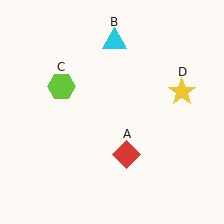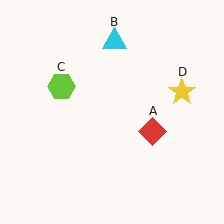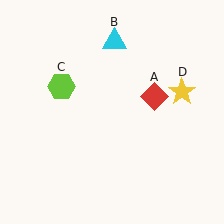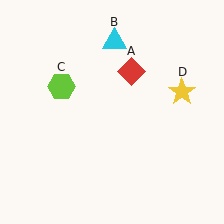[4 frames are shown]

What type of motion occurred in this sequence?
The red diamond (object A) rotated counterclockwise around the center of the scene.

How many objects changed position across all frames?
1 object changed position: red diamond (object A).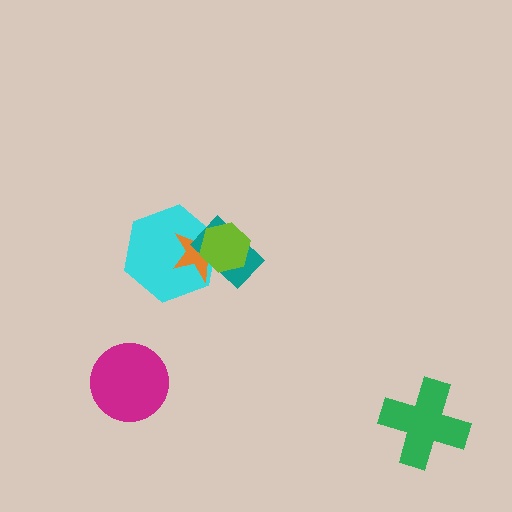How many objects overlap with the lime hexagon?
3 objects overlap with the lime hexagon.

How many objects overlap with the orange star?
3 objects overlap with the orange star.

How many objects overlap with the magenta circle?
0 objects overlap with the magenta circle.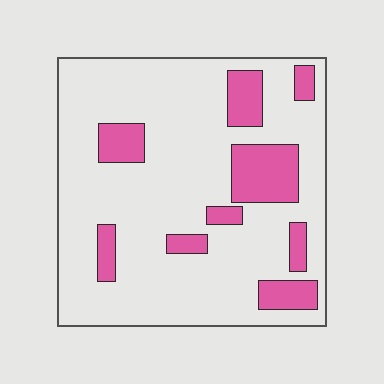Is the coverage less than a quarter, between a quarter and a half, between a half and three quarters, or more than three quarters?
Less than a quarter.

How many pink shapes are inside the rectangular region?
9.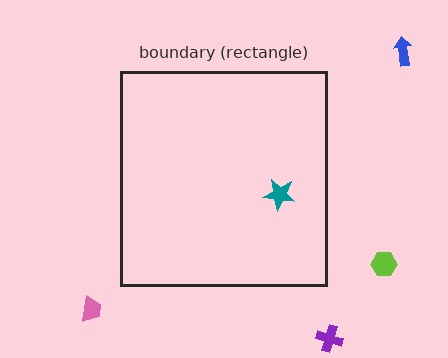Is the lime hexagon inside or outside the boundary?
Outside.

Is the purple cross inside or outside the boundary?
Outside.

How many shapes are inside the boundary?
1 inside, 4 outside.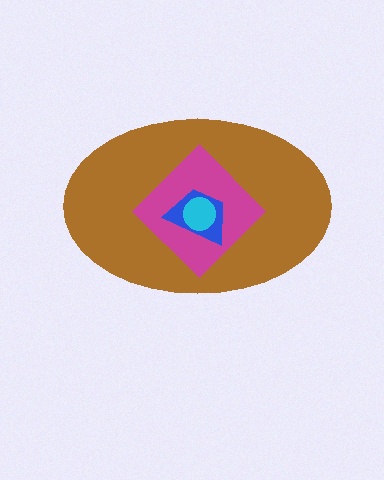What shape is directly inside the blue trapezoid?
The cyan circle.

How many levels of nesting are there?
4.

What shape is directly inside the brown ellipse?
The magenta diamond.